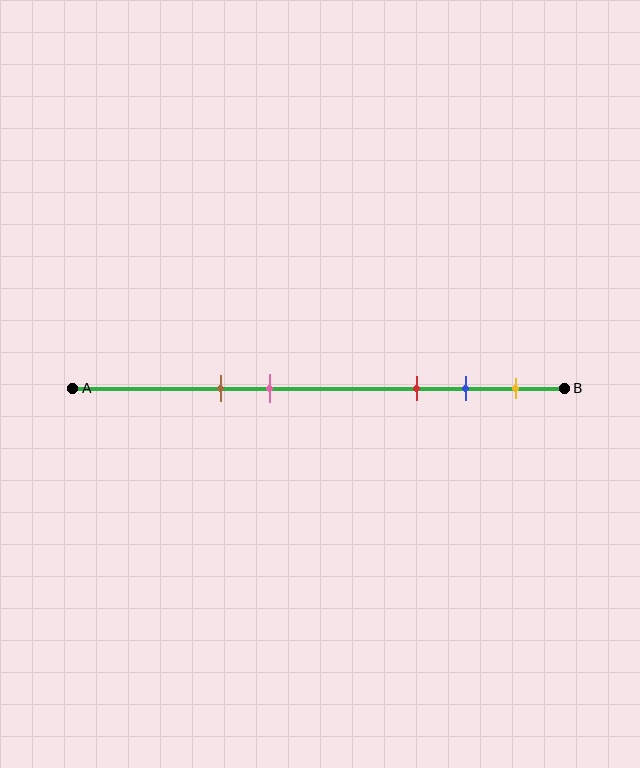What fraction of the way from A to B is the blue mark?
The blue mark is approximately 80% (0.8) of the way from A to B.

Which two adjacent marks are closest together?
The blue and yellow marks are the closest adjacent pair.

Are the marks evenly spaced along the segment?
No, the marks are not evenly spaced.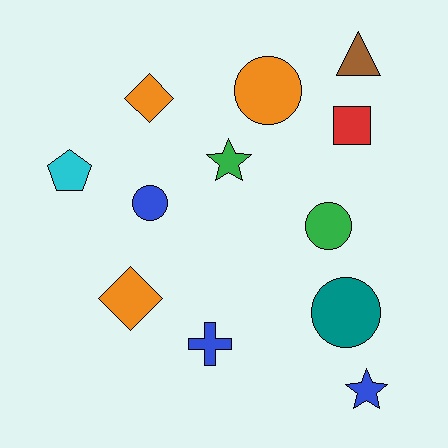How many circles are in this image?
There are 4 circles.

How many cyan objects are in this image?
There is 1 cyan object.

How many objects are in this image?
There are 12 objects.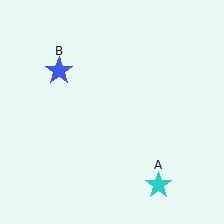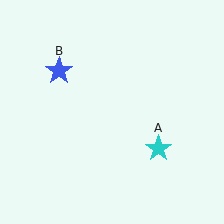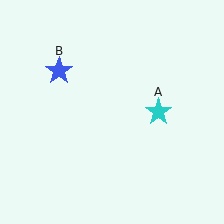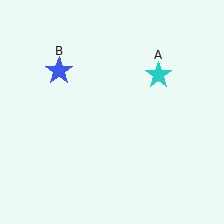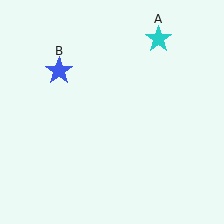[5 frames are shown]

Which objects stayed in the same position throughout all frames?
Blue star (object B) remained stationary.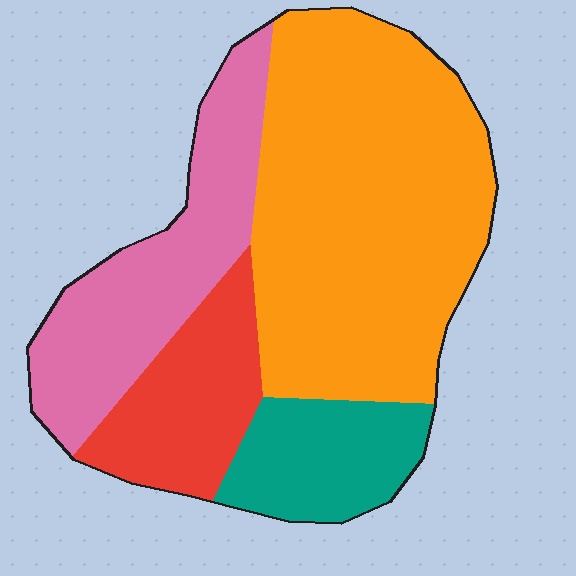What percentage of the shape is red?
Red covers 15% of the shape.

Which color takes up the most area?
Orange, at roughly 50%.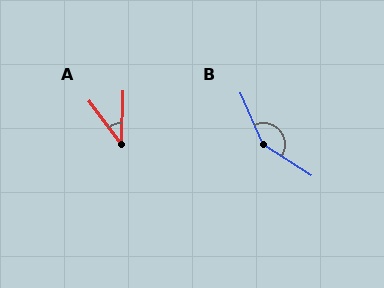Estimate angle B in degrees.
Approximately 146 degrees.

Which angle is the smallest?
A, at approximately 38 degrees.